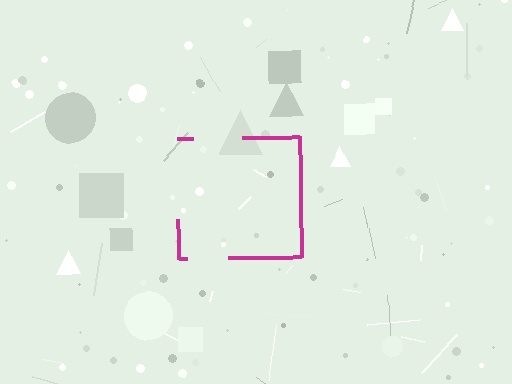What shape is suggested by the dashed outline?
The dashed outline suggests a square.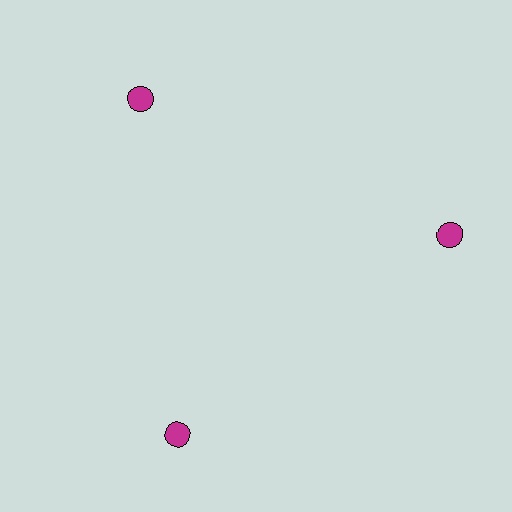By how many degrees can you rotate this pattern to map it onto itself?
The pattern maps onto itself every 120 degrees of rotation.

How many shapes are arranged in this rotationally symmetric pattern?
There are 3 shapes, arranged in 3 groups of 1.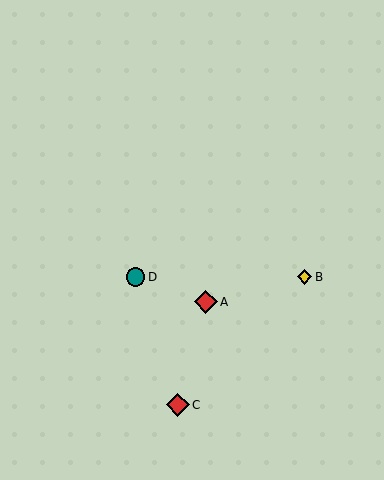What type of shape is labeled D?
Shape D is a teal circle.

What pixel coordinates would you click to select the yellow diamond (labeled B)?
Click at (304, 277) to select the yellow diamond B.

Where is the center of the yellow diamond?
The center of the yellow diamond is at (304, 277).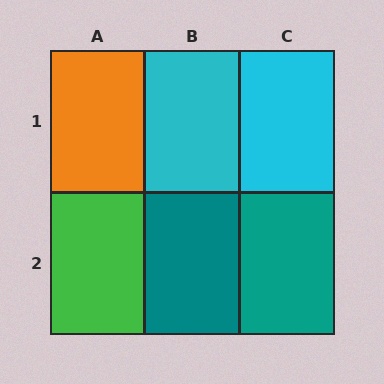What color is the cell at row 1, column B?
Cyan.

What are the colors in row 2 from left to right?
Green, teal, teal.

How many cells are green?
1 cell is green.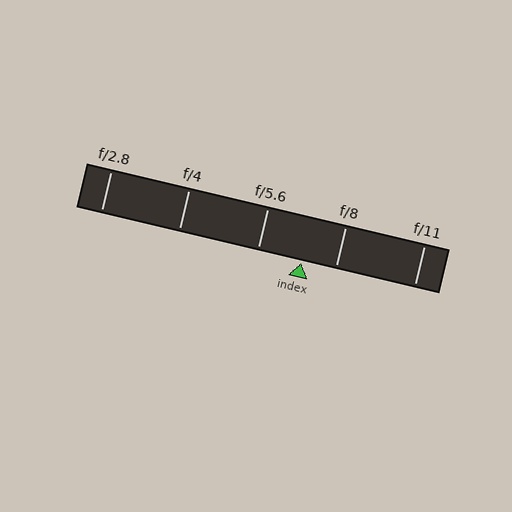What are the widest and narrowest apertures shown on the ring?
The widest aperture shown is f/2.8 and the narrowest is f/11.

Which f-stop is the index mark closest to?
The index mark is closest to f/8.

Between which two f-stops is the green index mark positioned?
The index mark is between f/5.6 and f/8.